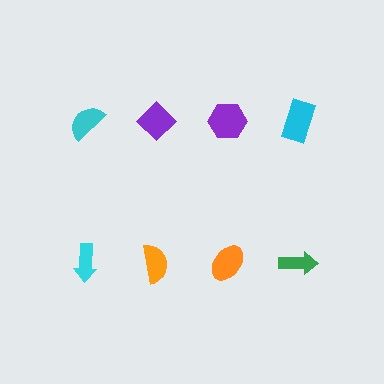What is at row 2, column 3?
An orange ellipse.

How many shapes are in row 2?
4 shapes.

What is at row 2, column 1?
A cyan arrow.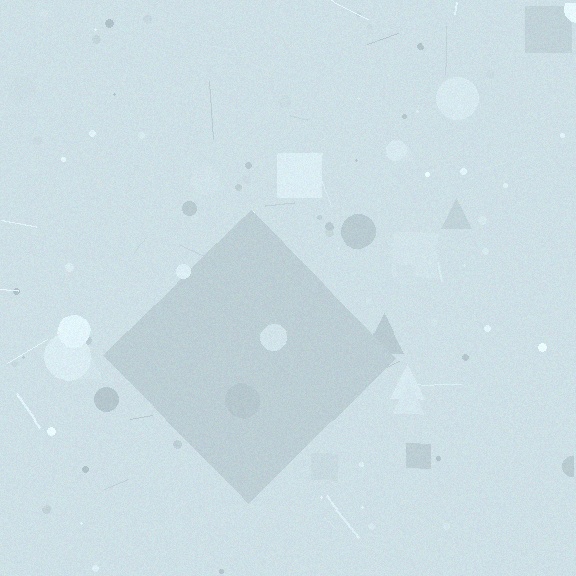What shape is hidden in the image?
A diamond is hidden in the image.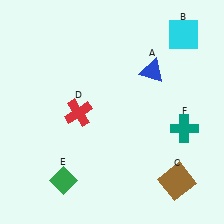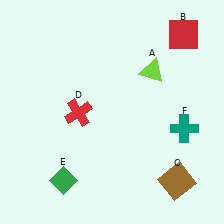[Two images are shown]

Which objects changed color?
A changed from blue to lime. B changed from cyan to red.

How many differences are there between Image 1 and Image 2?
There are 2 differences between the two images.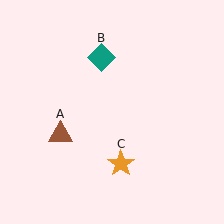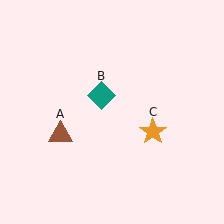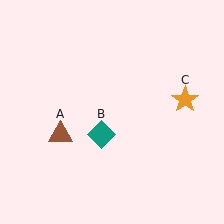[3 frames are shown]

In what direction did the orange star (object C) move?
The orange star (object C) moved up and to the right.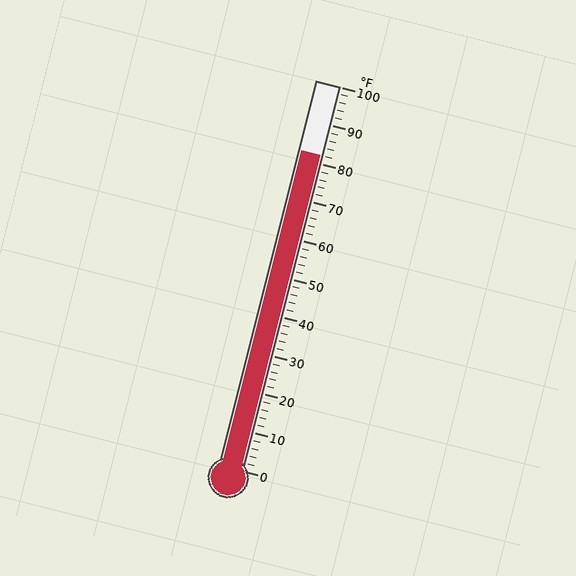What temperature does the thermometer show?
The thermometer shows approximately 82°F.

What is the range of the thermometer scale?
The thermometer scale ranges from 0°F to 100°F.